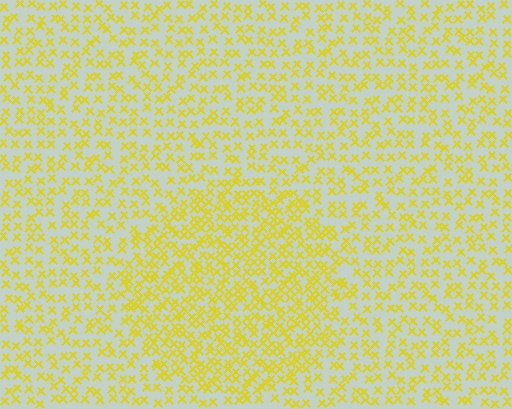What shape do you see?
I see a circle.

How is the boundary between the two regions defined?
The boundary is defined by a change in element density (approximately 1.7x ratio). All elements are the same color, size, and shape.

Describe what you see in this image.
The image contains small yellow elements arranged at two different densities. A circle-shaped region is visible where the elements are more densely packed than the surrounding area.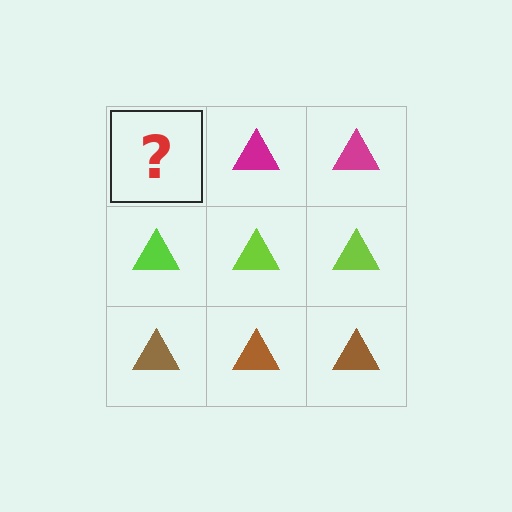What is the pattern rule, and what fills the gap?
The rule is that each row has a consistent color. The gap should be filled with a magenta triangle.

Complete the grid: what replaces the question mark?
The question mark should be replaced with a magenta triangle.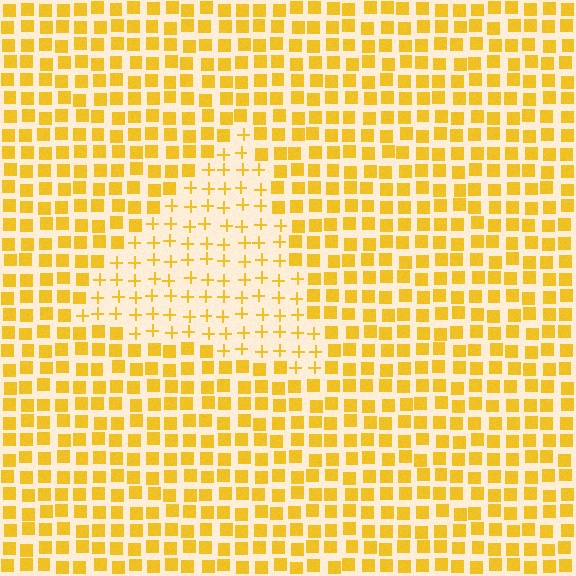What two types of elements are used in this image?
The image uses plus signs inside the triangle region and squares outside it.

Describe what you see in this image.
The image is filled with small yellow elements arranged in a uniform grid. A triangle-shaped region contains plus signs, while the surrounding area contains squares. The boundary is defined purely by the change in element shape.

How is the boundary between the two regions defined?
The boundary is defined by a change in element shape: plus signs inside vs. squares outside. All elements share the same color and spacing.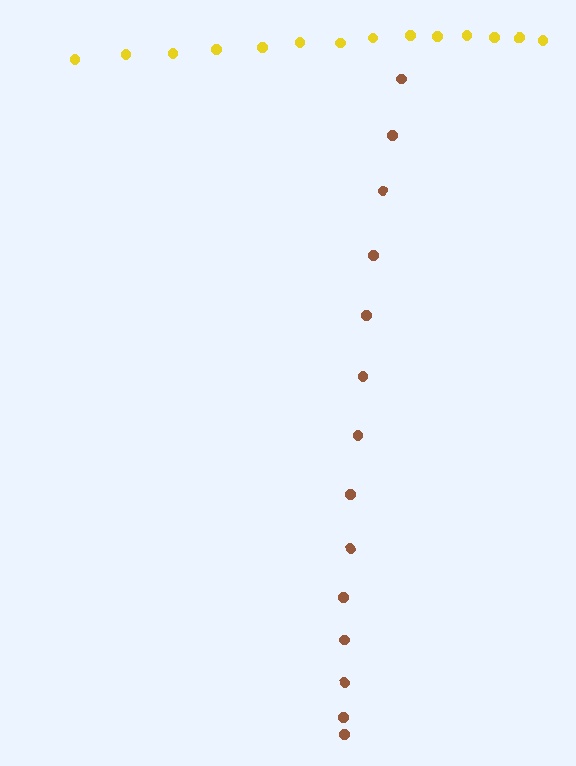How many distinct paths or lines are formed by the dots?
There are 2 distinct paths.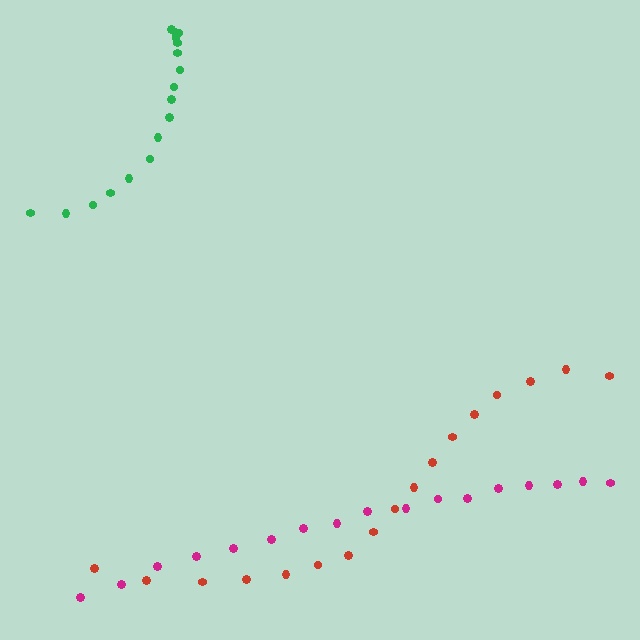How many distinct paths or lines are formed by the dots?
There are 3 distinct paths.